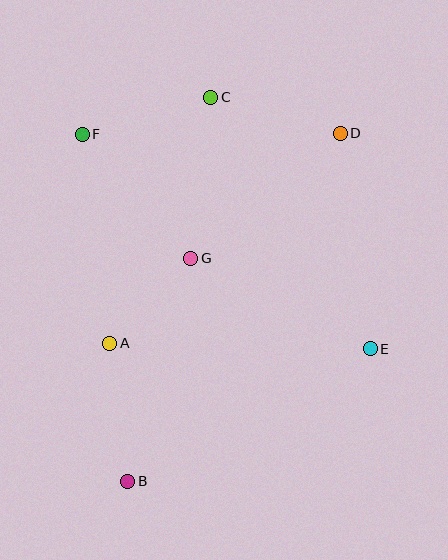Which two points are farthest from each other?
Points B and D are farthest from each other.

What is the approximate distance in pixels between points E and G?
The distance between E and G is approximately 201 pixels.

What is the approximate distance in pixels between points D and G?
The distance between D and G is approximately 195 pixels.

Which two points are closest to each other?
Points A and G are closest to each other.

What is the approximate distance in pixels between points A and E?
The distance between A and E is approximately 261 pixels.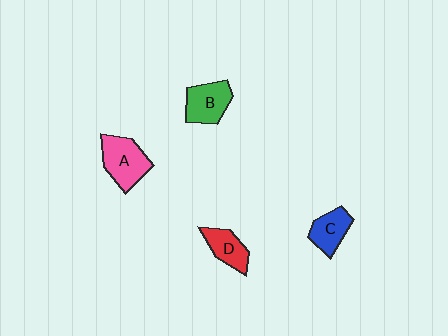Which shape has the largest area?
Shape A (pink).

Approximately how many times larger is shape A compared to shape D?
Approximately 1.5 times.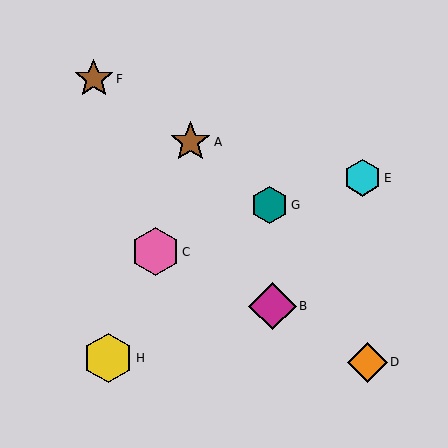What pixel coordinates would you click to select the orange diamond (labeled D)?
Click at (367, 362) to select the orange diamond D.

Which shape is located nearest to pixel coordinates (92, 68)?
The brown star (labeled F) at (94, 79) is nearest to that location.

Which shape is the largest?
The yellow hexagon (labeled H) is the largest.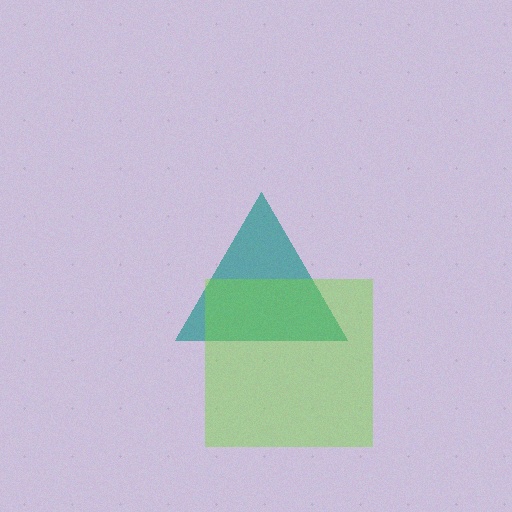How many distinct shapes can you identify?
There are 2 distinct shapes: a teal triangle, a lime square.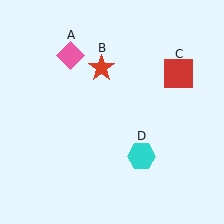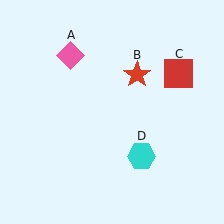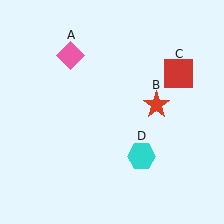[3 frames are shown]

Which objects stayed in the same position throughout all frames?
Pink diamond (object A) and red square (object C) and cyan hexagon (object D) remained stationary.